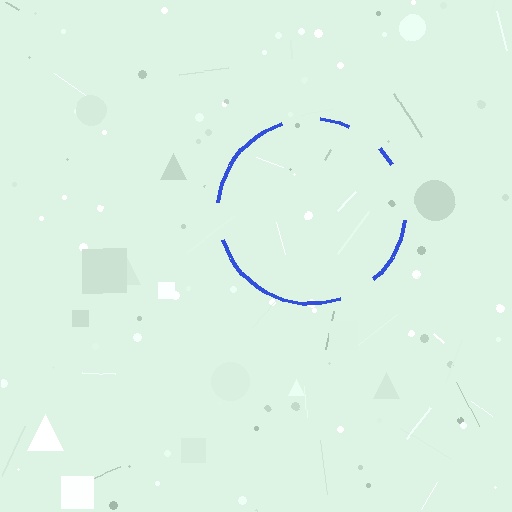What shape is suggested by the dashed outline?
The dashed outline suggests a circle.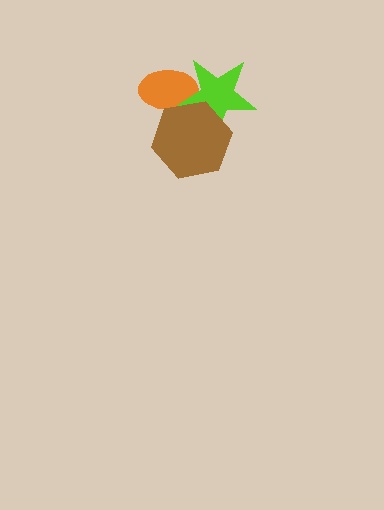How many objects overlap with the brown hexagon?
2 objects overlap with the brown hexagon.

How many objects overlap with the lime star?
2 objects overlap with the lime star.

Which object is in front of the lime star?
The brown hexagon is in front of the lime star.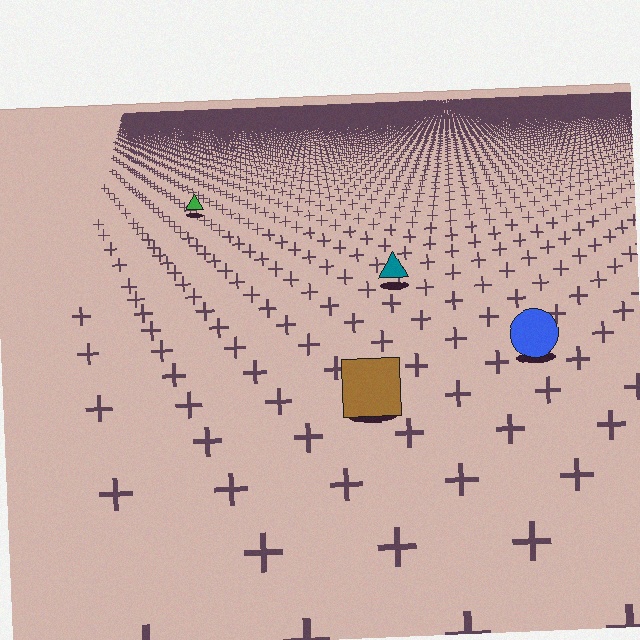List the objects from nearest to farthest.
From nearest to farthest: the brown square, the blue circle, the teal triangle, the green triangle.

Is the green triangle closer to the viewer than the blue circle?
No. The blue circle is closer — you can tell from the texture gradient: the ground texture is coarser near it.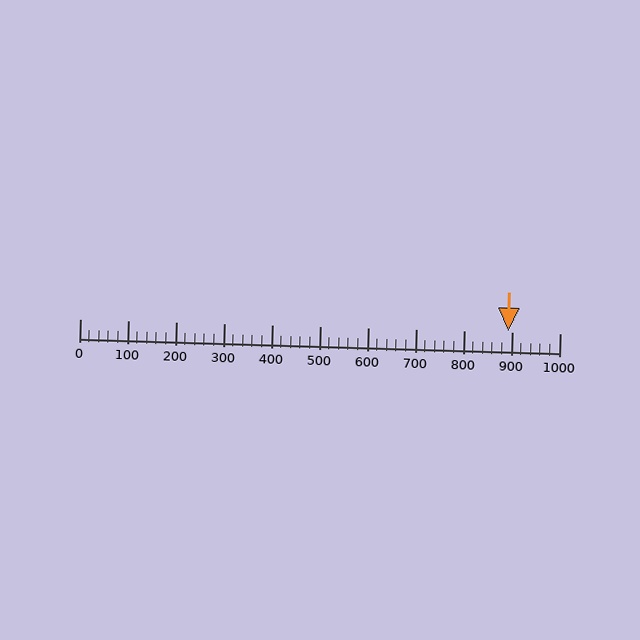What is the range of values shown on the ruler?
The ruler shows values from 0 to 1000.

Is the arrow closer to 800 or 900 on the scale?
The arrow is closer to 900.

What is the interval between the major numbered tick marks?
The major tick marks are spaced 100 units apart.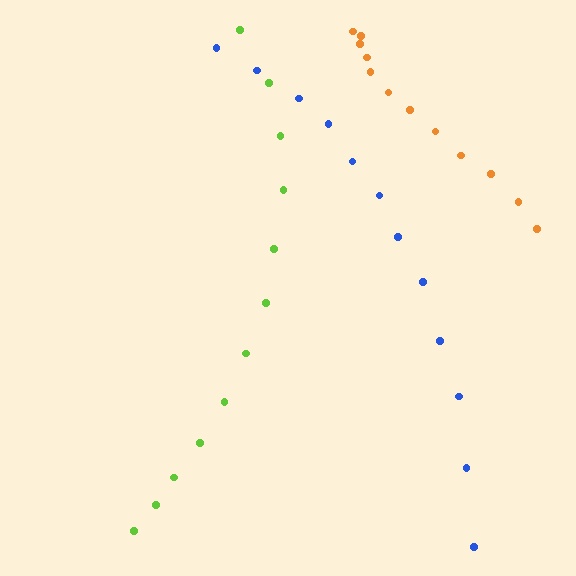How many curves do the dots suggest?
There are 3 distinct paths.